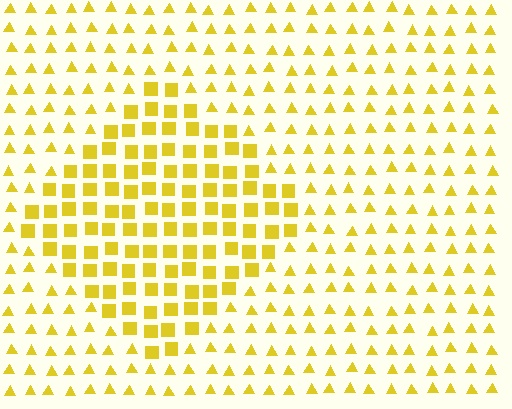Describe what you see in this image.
The image is filled with small yellow elements arranged in a uniform grid. A diamond-shaped region contains squares, while the surrounding area contains triangles. The boundary is defined purely by the change in element shape.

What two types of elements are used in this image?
The image uses squares inside the diamond region and triangles outside it.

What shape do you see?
I see a diamond.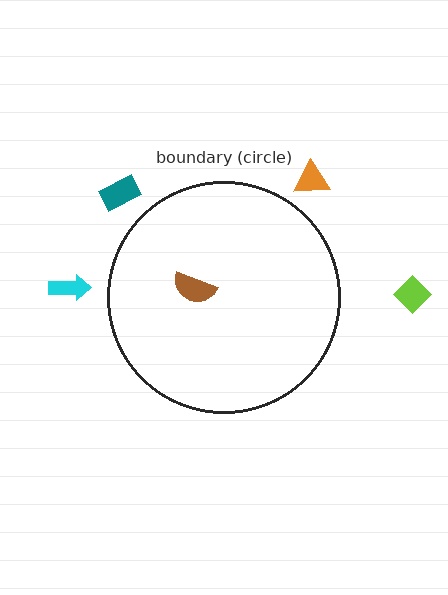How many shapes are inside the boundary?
1 inside, 4 outside.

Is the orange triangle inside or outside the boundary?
Outside.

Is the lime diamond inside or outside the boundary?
Outside.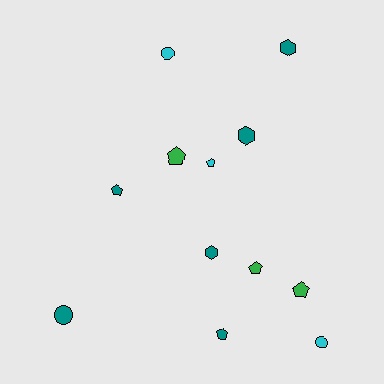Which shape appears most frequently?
Pentagon, with 6 objects.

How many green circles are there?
There are no green circles.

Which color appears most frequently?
Teal, with 6 objects.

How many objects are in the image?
There are 12 objects.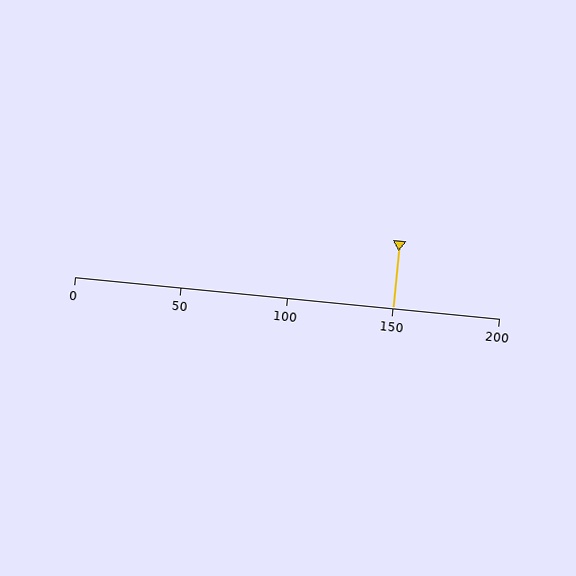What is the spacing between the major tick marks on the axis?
The major ticks are spaced 50 apart.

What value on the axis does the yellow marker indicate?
The marker indicates approximately 150.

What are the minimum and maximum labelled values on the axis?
The axis runs from 0 to 200.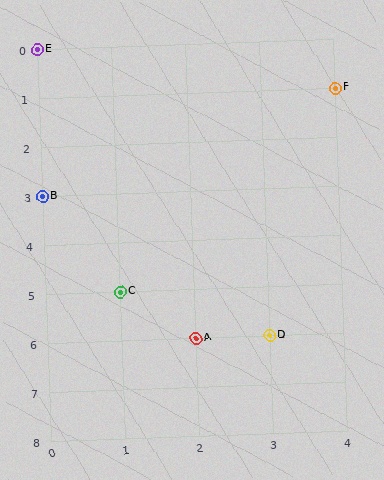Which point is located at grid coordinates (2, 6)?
Point A is at (2, 6).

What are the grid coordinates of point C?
Point C is at grid coordinates (1, 5).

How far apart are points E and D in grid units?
Points E and D are 3 columns and 6 rows apart (about 6.7 grid units diagonally).